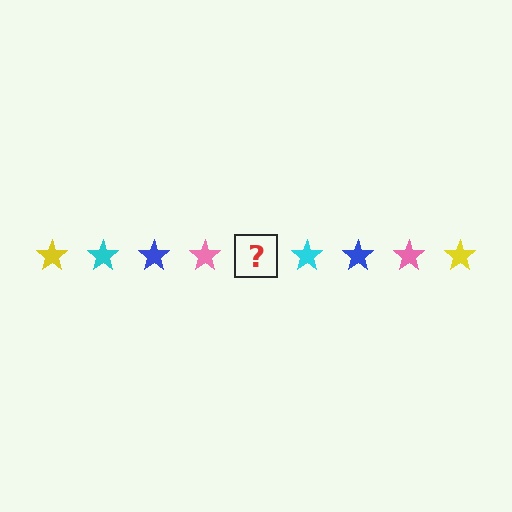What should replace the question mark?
The question mark should be replaced with a yellow star.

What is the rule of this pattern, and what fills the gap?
The rule is that the pattern cycles through yellow, cyan, blue, pink stars. The gap should be filled with a yellow star.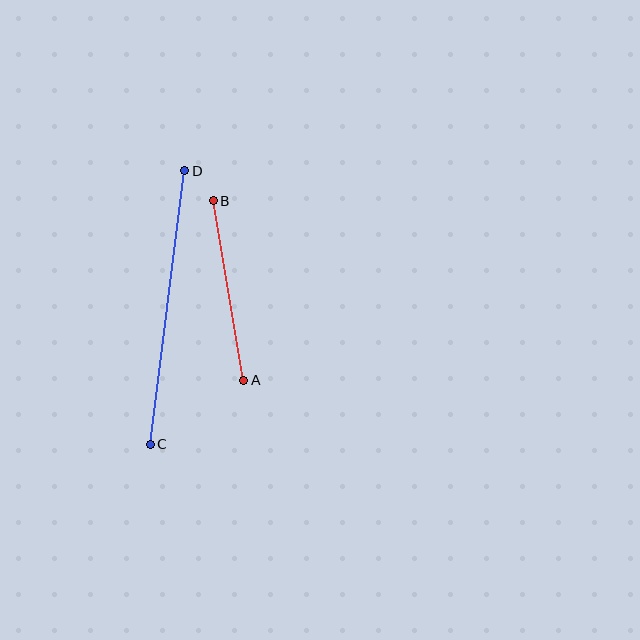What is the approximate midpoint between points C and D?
The midpoint is at approximately (168, 307) pixels.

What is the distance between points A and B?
The distance is approximately 182 pixels.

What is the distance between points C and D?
The distance is approximately 276 pixels.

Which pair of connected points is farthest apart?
Points C and D are farthest apart.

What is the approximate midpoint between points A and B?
The midpoint is at approximately (228, 290) pixels.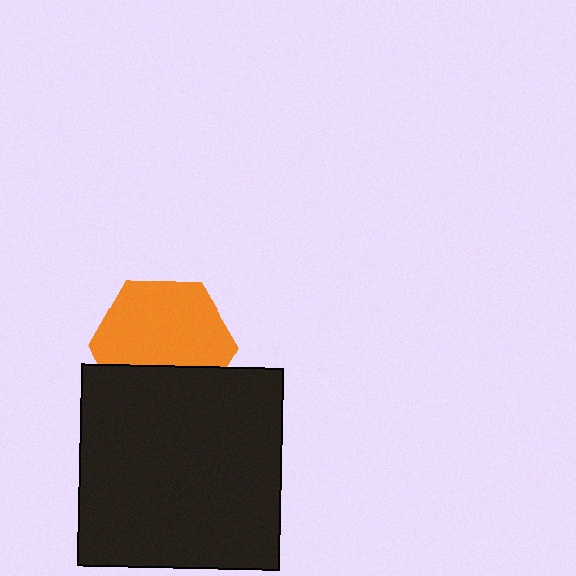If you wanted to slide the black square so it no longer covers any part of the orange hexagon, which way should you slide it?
Slide it down — that is the most direct way to separate the two shapes.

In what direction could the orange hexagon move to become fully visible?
The orange hexagon could move up. That would shift it out from behind the black square entirely.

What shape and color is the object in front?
The object in front is a black square.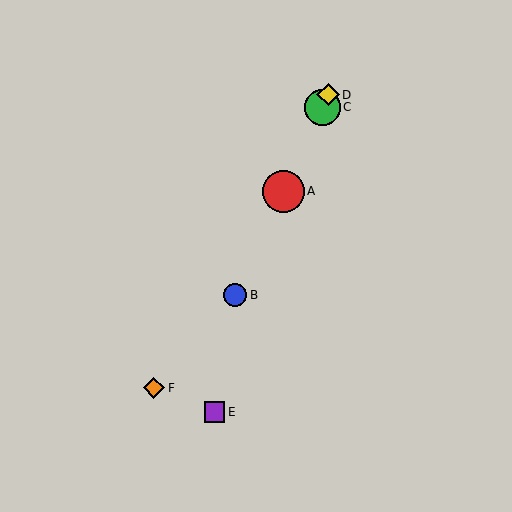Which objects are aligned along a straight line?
Objects A, B, C, D are aligned along a straight line.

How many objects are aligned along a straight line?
4 objects (A, B, C, D) are aligned along a straight line.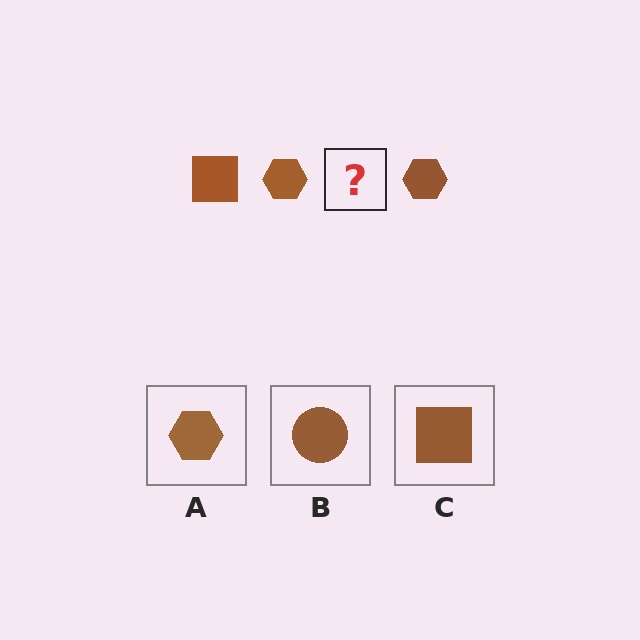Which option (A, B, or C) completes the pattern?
C.